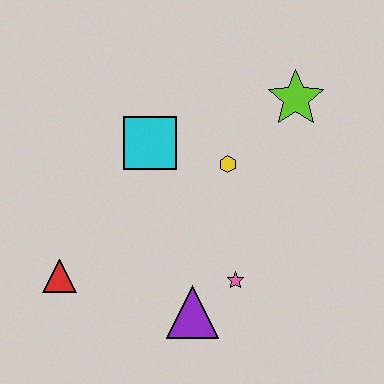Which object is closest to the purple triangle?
The pink star is closest to the purple triangle.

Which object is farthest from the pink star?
The lime star is farthest from the pink star.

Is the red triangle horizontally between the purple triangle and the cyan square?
No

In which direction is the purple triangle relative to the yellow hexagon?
The purple triangle is below the yellow hexagon.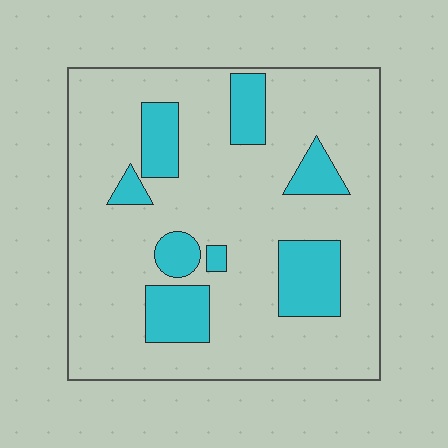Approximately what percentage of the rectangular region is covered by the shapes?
Approximately 20%.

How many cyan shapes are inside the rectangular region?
8.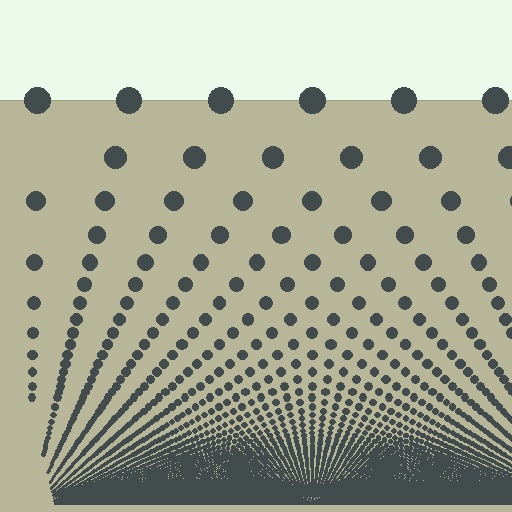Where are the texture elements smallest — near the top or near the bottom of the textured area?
Near the bottom.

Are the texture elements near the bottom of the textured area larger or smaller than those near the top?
Smaller. The gradient is inverted — elements near the bottom are smaller and denser.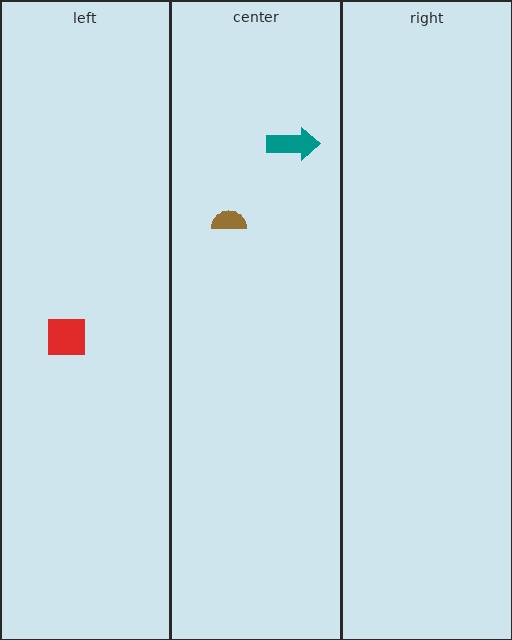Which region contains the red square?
The left region.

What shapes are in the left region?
The red square.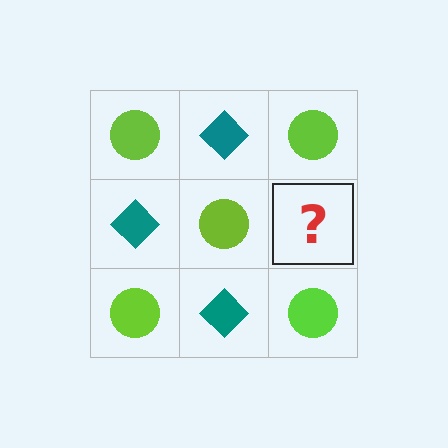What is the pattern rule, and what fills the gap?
The rule is that it alternates lime circle and teal diamond in a checkerboard pattern. The gap should be filled with a teal diamond.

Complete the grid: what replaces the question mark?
The question mark should be replaced with a teal diamond.